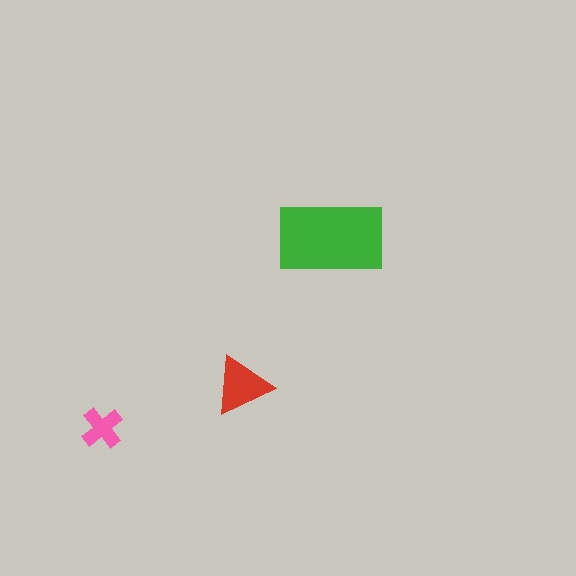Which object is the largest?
The green rectangle.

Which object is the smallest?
The pink cross.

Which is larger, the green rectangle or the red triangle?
The green rectangle.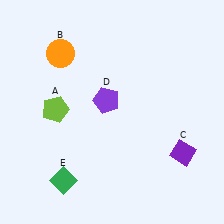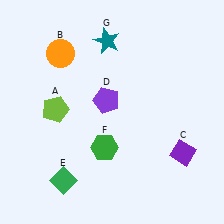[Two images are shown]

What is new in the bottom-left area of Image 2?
A green hexagon (F) was added in the bottom-left area of Image 2.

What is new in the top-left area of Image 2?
A teal star (G) was added in the top-left area of Image 2.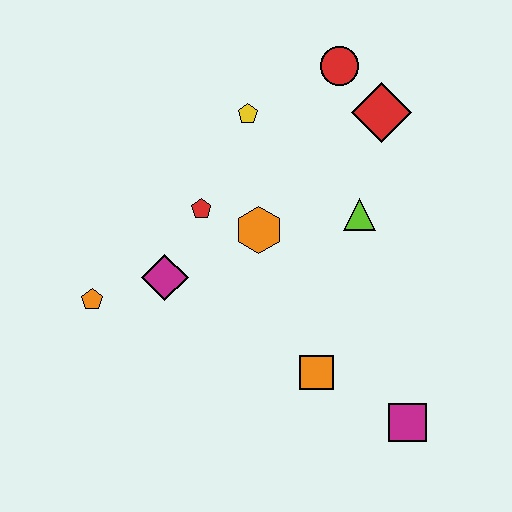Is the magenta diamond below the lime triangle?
Yes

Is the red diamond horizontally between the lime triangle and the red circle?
No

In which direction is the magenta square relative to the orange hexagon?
The magenta square is below the orange hexagon.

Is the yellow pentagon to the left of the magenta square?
Yes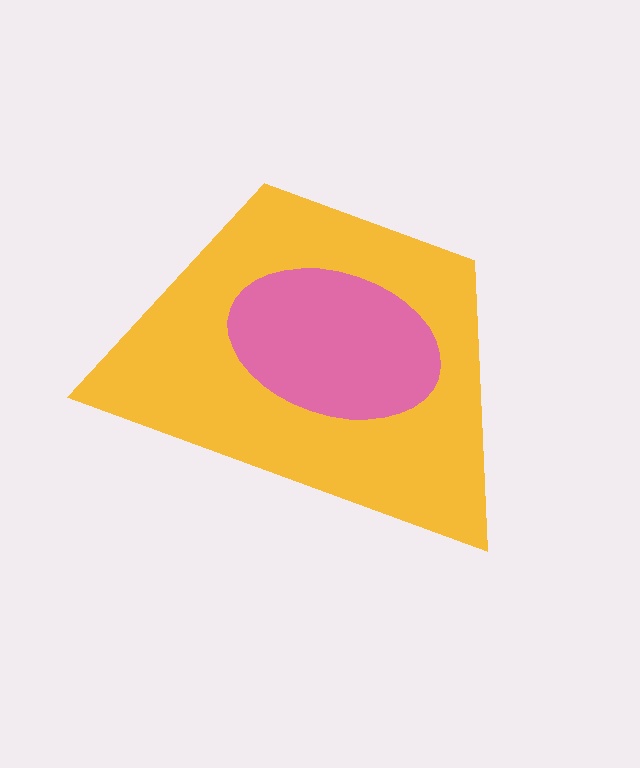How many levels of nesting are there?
2.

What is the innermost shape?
The pink ellipse.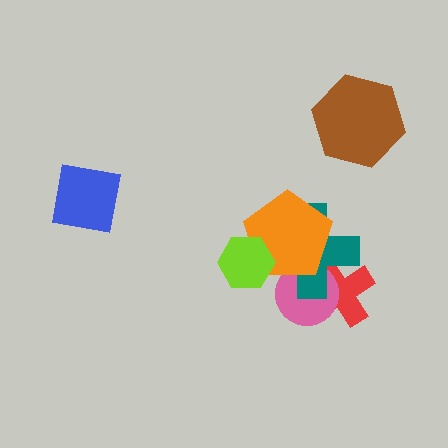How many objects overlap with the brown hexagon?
0 objects overlap with the brown hexagon.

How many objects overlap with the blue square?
0 objects overlap with the blue square.